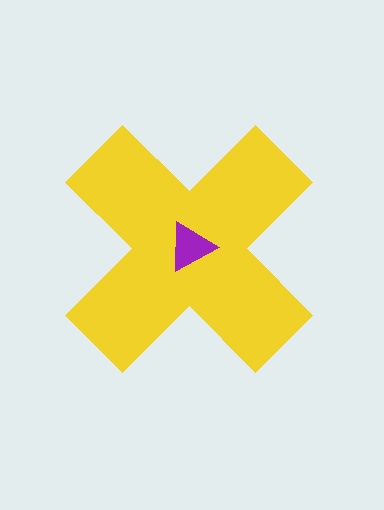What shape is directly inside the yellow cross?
The purple triangle.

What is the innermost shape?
The purple triangle.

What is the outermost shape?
The yellow cross.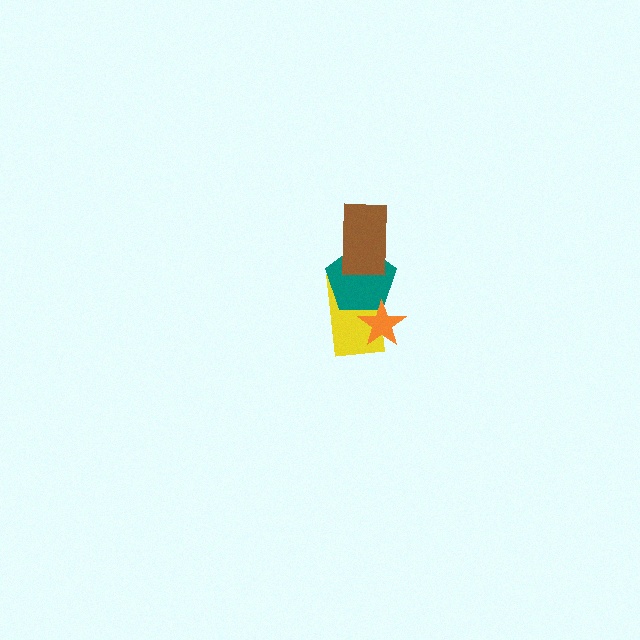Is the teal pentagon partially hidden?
Yes, it is partially covered by another shape.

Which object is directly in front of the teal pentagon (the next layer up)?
The orange star is directly in front of the teal pentagon.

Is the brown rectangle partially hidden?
No, no other shape covers it.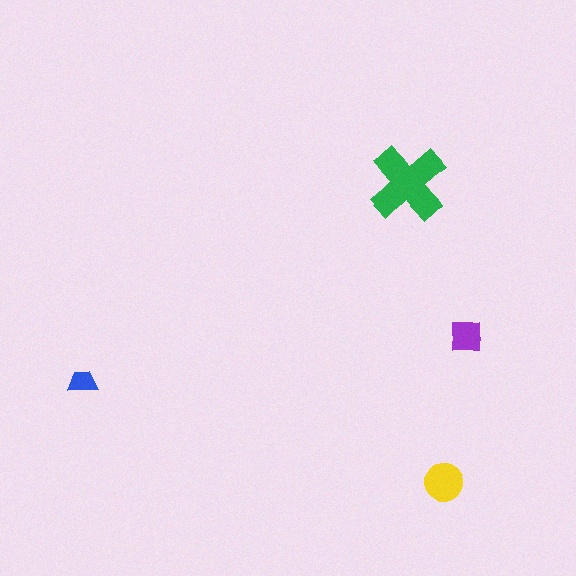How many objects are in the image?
There are 4 objects in the image.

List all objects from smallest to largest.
The blue trapezoid, the purple square, the yellow circle, the green cross.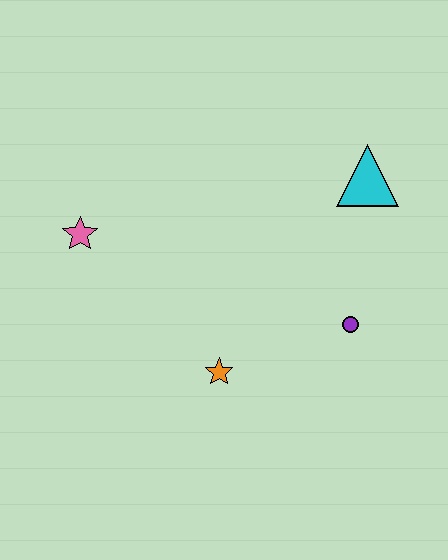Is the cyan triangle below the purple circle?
No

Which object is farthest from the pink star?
The cyan triangle is farthest from the pink star.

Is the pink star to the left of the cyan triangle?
Yes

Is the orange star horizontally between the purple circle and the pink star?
Yes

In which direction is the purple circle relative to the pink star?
The purple circle is to the right of the pink star.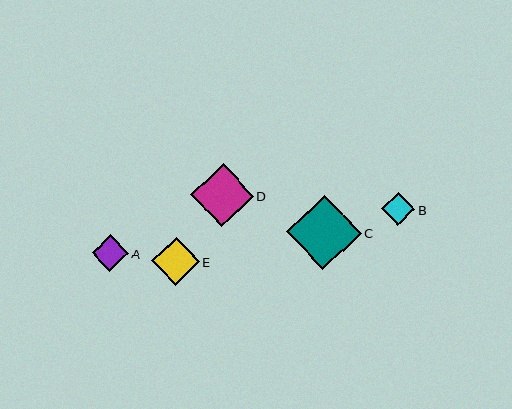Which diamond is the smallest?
Diamond B is the smallest with a size of approximately 33 pixels.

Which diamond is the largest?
Diamond C is the largest with a size of approximately 75 pixels.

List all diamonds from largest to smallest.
From largest to smallest: C, D, E, A, B.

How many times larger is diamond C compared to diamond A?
Diamond C is approximately 2.1 times the size of diamond A.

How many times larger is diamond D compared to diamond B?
Diamond D is approximately 1.9 times the size of diamond B.